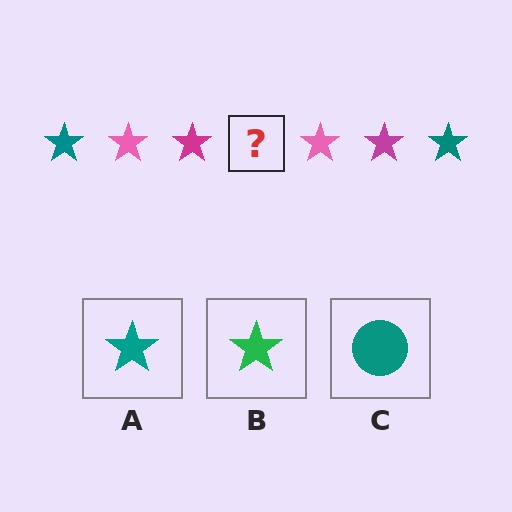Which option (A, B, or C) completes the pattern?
A.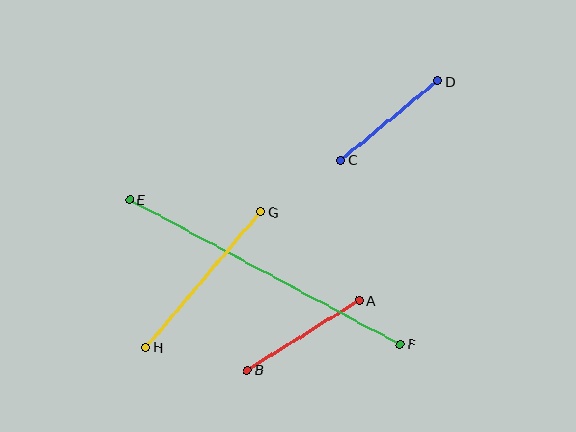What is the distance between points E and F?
The distance is approximately 307 pixels.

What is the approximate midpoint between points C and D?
The midpoint is at approximately (389, 120) pixels.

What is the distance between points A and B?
The distance is approximately 132 pixels.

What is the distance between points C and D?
The distance is approximately 125 pixels.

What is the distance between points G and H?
The distance is approximately 178 pixels.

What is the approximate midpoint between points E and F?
The midpoint is at approximately (265, 272) pixels.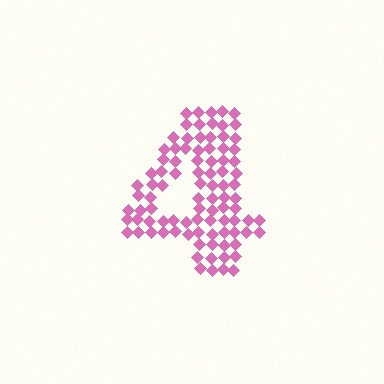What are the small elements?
The small elements are diamonds.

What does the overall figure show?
The overall figure shows the digit 4.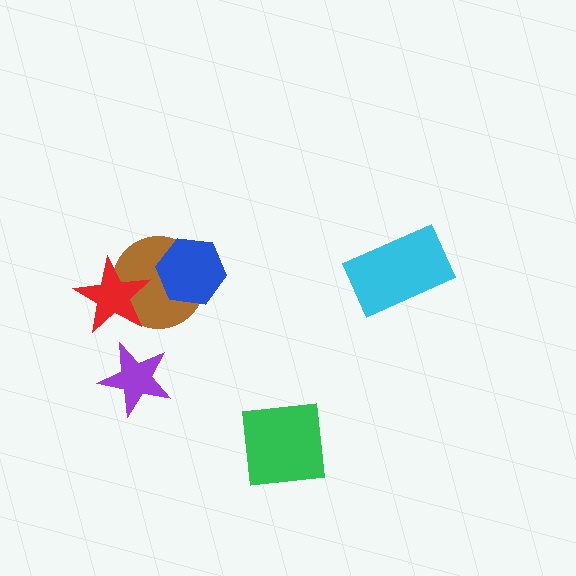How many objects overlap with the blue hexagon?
1 object overlaps with the blue hexagon.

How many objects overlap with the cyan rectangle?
0 objects overlap with the cyan rectangle.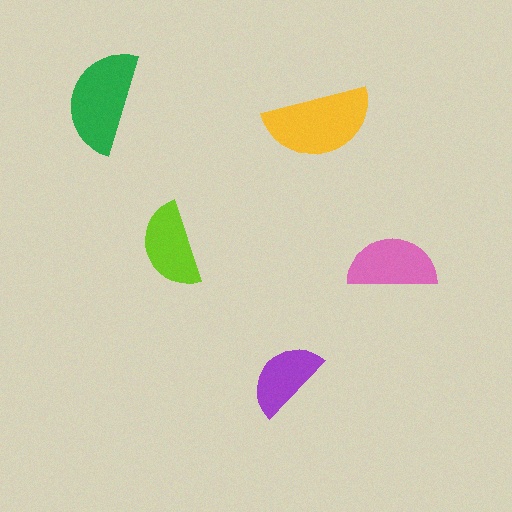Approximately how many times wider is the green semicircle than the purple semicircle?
About 1.5 times wider.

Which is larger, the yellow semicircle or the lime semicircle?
The yellow one.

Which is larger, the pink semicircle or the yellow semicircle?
The yellow one.